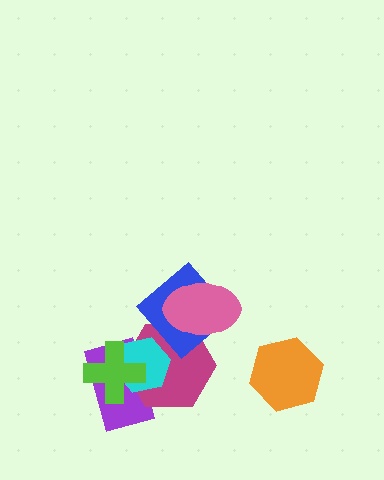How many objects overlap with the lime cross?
3 objects overlap with the lime cross.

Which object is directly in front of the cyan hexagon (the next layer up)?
The lime cross is directly in front of the cyan hexagon.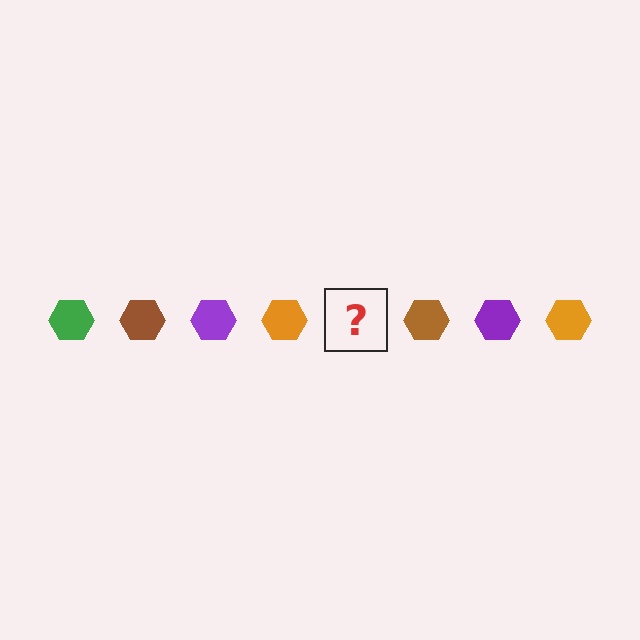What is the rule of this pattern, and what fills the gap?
The rule is that the pattern cycles through green, brown, purple, orange hexagons. The gap should be filled with a green hexagon.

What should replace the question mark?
The question mark should be replaced with a green hexagon.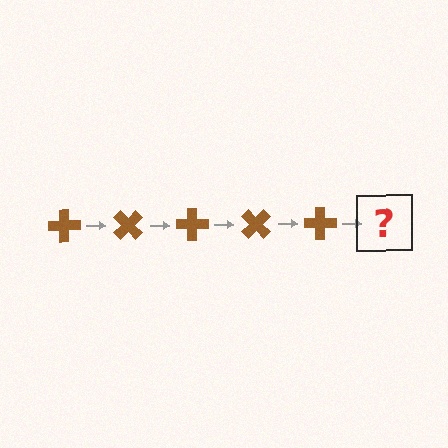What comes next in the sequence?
The next element should be a brown cross rotated 225 degrees.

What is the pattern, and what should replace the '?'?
The pattern is that the cross rotates 45 degrees each step. The '?' should be a brown cross rotated 225 degrees.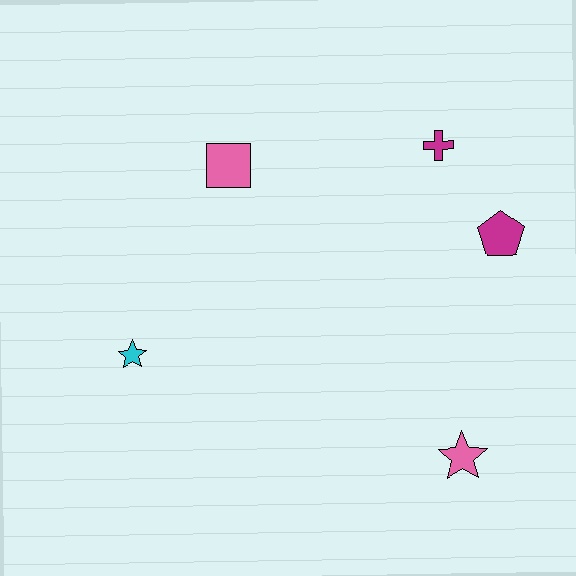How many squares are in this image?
There is 1 square.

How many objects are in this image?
There are 5 objects.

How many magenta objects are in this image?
There are 2 magenta objects.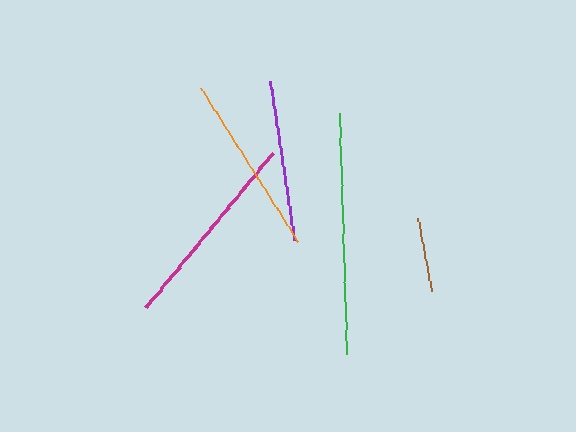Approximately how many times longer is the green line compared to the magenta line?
The green line is approximately 1.2 times the length of the magenta line.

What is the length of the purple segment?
The purple segment is approximately 160 pixels long.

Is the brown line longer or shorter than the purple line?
The purple line is longer than the brown line.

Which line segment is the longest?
The green line is the longest at approximately 241 pixels.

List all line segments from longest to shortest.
From longest to shortest: green, magenta, orange, purple, brown.